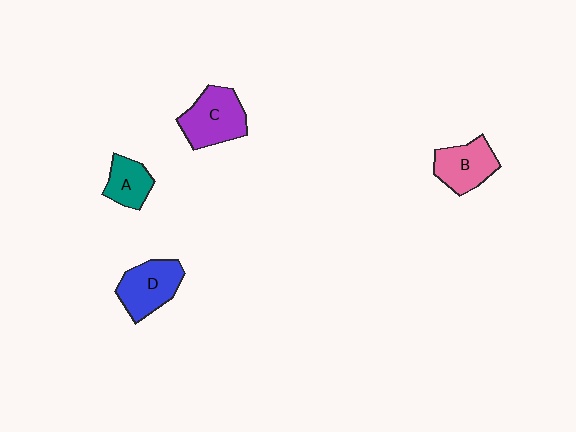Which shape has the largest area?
Shape C (purple).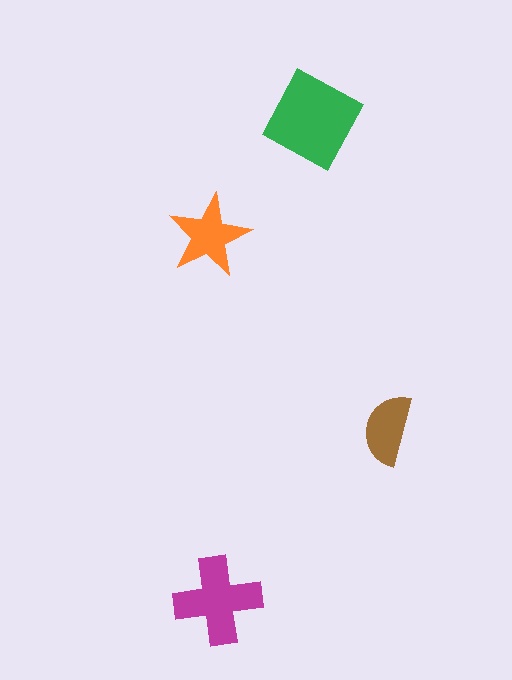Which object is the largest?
The green diamond.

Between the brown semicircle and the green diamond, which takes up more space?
The green diamond.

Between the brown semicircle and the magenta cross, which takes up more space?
The magenta cross.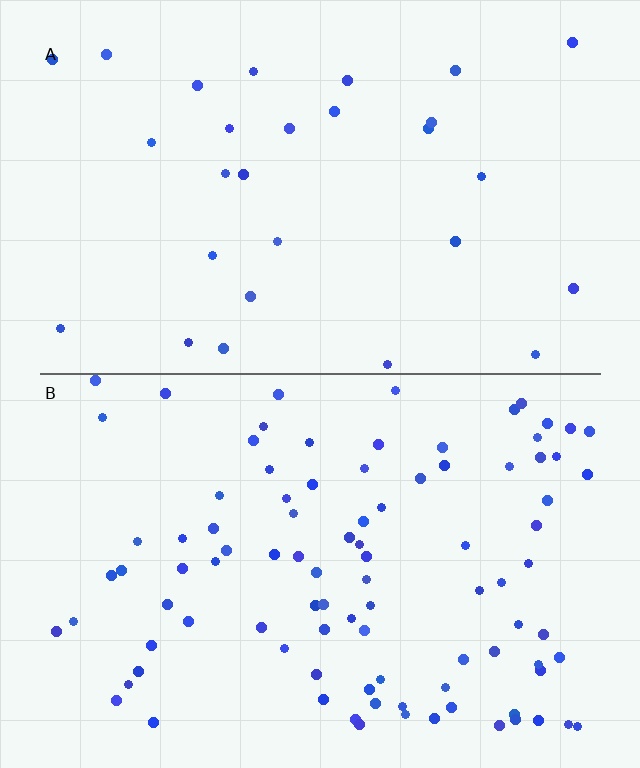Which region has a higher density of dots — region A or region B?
B (the bottom).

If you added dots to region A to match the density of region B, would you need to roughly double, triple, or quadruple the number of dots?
Approximately triple.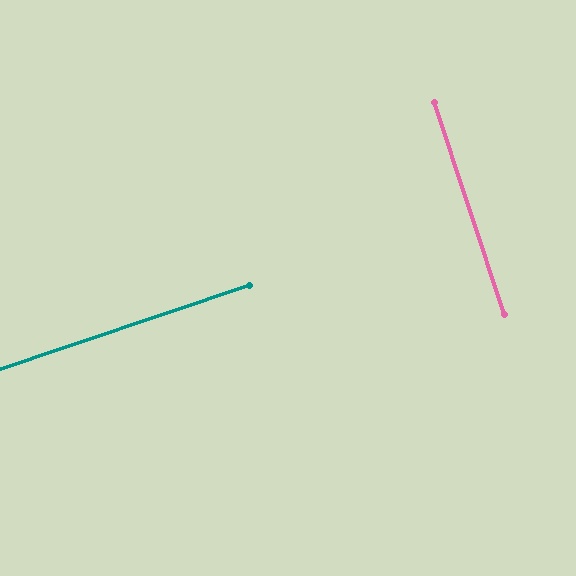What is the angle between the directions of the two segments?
Approximately 90 degrees.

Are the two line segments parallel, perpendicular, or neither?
Perpendicular — they meet at approximately 90°.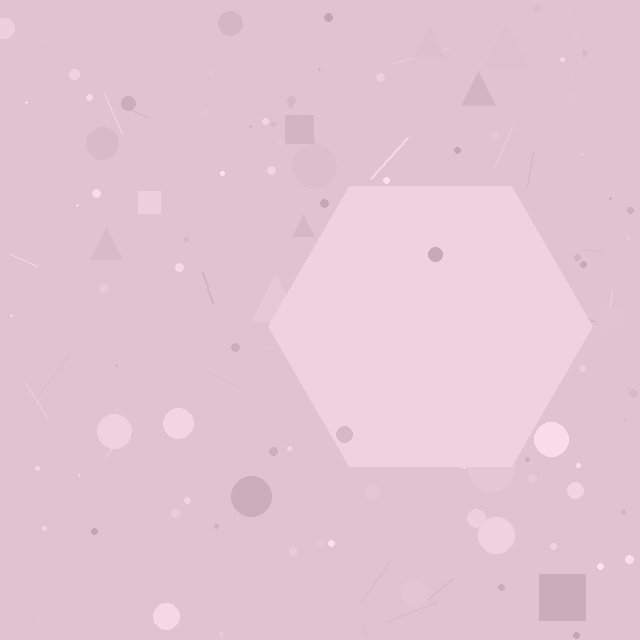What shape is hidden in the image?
A hexagon is hidden in the image.